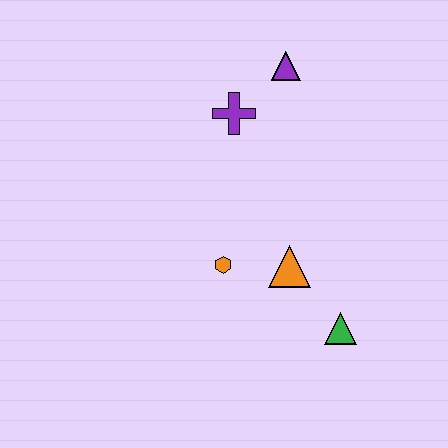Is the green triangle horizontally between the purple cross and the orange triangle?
No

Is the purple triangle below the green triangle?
No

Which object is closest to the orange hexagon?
The orange triangle is closest to the orange hexagon.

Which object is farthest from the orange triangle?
The purple triangle is farthest from the orange triangle.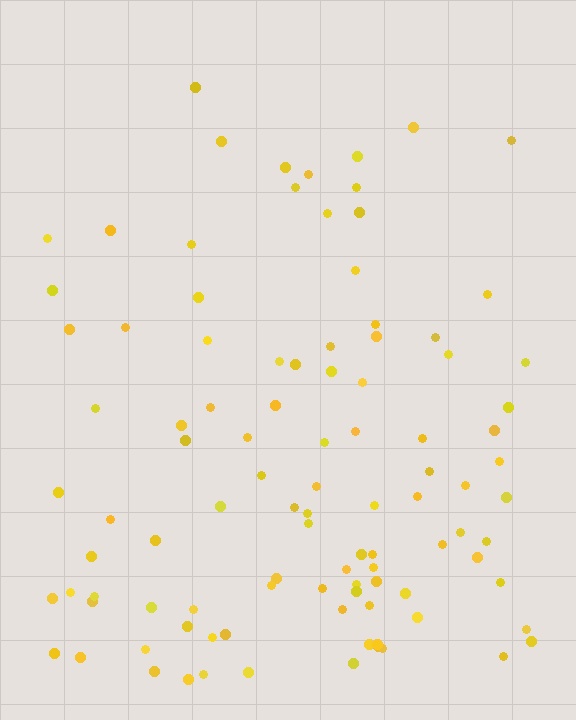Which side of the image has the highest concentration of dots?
The bottom.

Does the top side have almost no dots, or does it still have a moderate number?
Still a moderate number, just noticeably fewer than the bottom.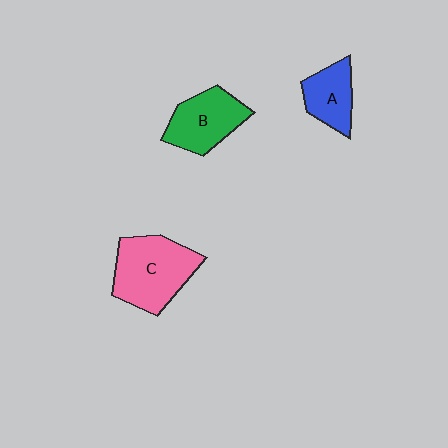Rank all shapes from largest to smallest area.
From largest to smallest: C (pink), B (green), A (blue).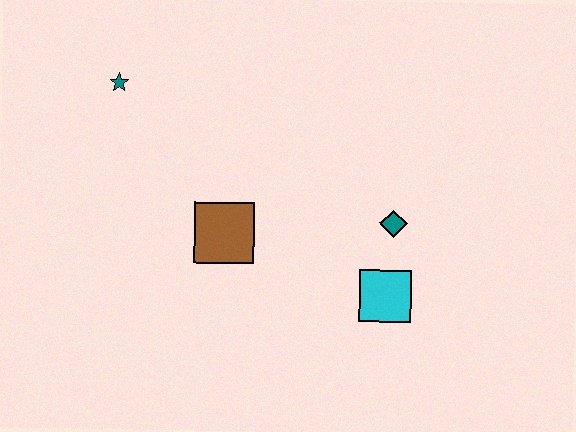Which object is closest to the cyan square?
The teal diamond is closest to the cyan square.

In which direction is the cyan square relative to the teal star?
The cyan square is to the right of the teal star.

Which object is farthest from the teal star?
The cyan square is farthest from the teal star.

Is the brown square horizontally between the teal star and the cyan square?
Yes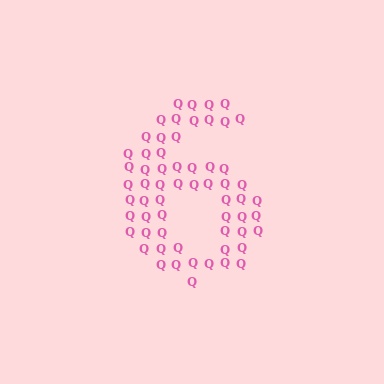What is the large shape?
The large shape is the digit 6.